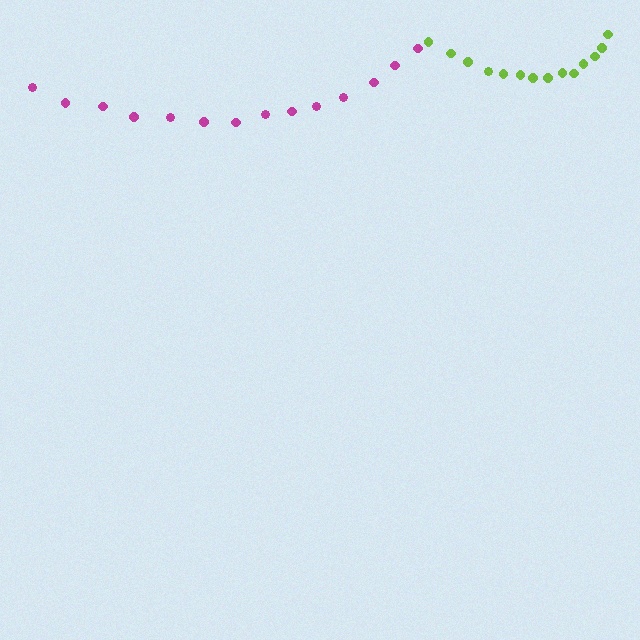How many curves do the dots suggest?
There are 2 distinct paths.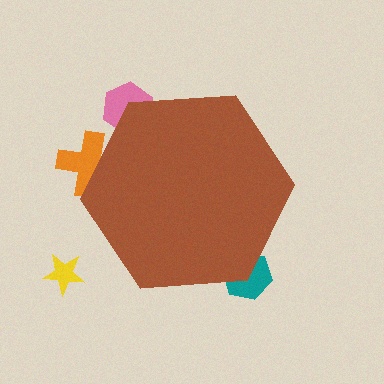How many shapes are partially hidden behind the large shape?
3 shapes are partially hidden.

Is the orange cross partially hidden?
Yes, the orange cross is partially hidden behind the brown hexagon.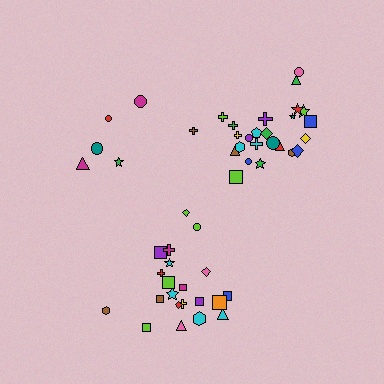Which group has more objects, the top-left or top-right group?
The top-right group.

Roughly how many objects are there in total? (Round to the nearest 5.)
Roughly 50 objects in total.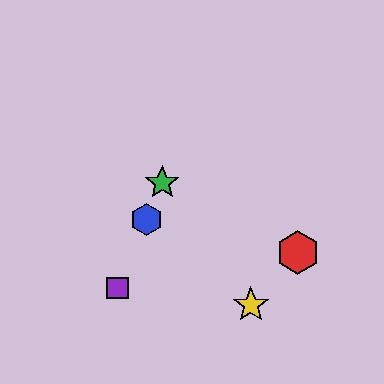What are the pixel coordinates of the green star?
The green star is at (162, 183).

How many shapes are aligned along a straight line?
3 shapes (the blue hexagon, the green star, the purple square) are aligned along a straight line.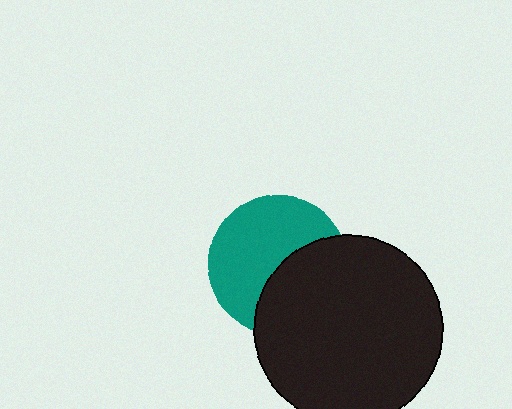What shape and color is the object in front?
The object in front is a black circle.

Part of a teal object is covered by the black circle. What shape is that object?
It is a circle.